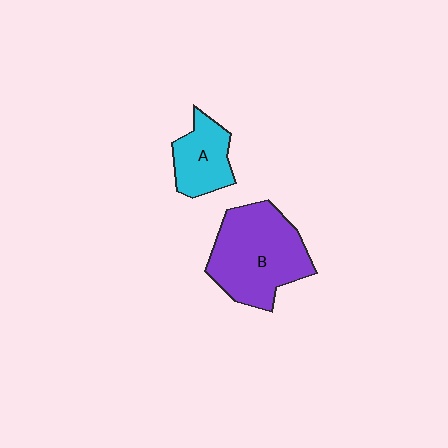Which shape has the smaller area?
Shape A (cyan).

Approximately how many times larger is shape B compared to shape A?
Approximately 2.0 times.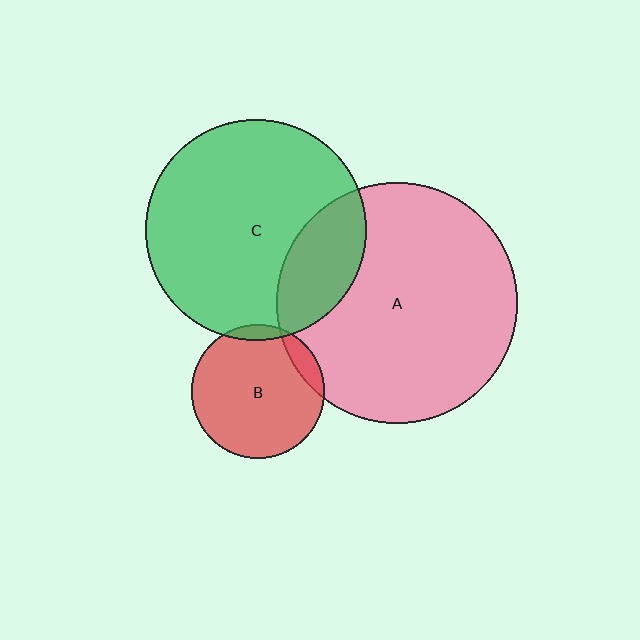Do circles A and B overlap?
Yes.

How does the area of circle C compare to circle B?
Approximately 2.7 times.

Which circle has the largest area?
Circle A (pink).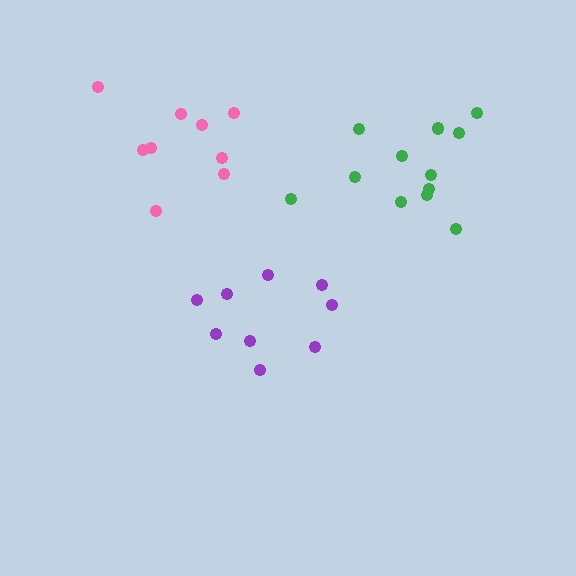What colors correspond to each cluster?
The clusters are colored: purple, green, pink.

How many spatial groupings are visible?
There are 3 spatial groupings.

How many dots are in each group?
Group 1: 9 dots, Group 2: 12 dots, Group 3: 9 dots (30 total).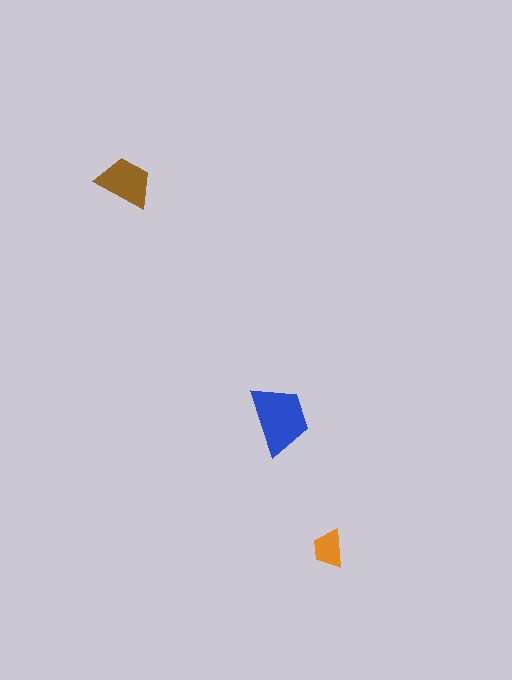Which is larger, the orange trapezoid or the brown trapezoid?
The brown one.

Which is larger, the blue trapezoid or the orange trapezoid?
The blue one.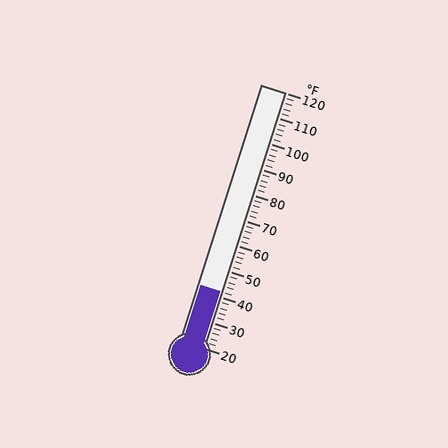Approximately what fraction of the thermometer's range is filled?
The thermometer is filled to approximately 20% of its range.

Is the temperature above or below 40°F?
The temperature is above 40°F.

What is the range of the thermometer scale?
The thermometer scale ranges from 20°F to 120°F.